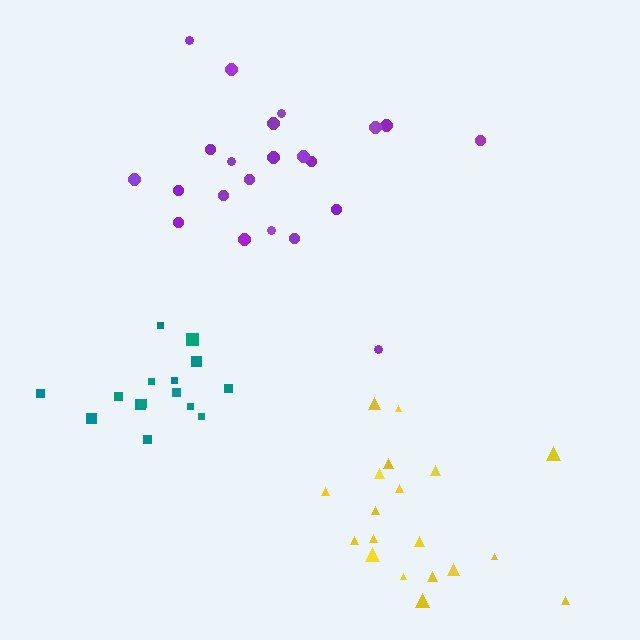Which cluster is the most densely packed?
Teal.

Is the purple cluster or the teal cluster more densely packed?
Teal.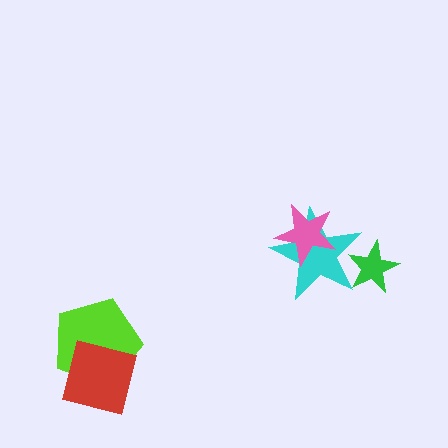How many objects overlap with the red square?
1 object overlaps with the red square.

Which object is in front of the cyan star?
The pink star is in front of the cyan star.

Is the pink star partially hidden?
No, no other shape covers it.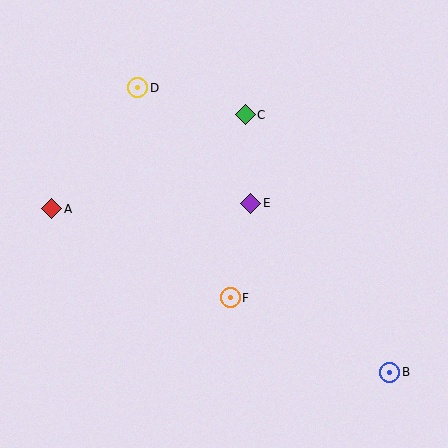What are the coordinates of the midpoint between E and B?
The midpoint between E and B is at (320, 288).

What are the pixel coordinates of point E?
Point E is at (251, 203).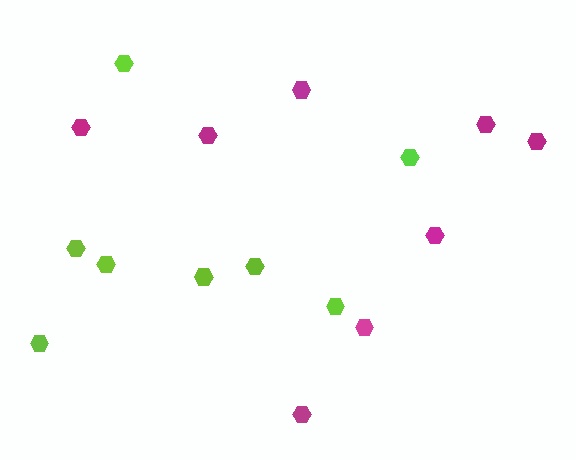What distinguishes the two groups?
There are 2 groups: one group of lime hexagons (8) and one group of magenta hexagons (8).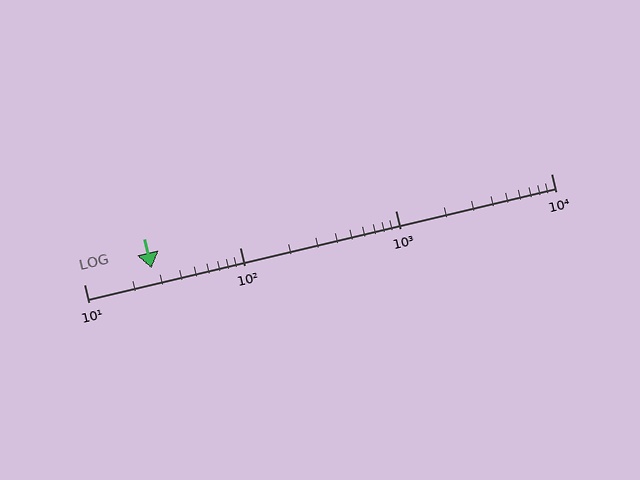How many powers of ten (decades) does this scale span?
The scale spans 3 decades, from 10 to 10000.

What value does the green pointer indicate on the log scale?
The pointer indicates approximately 27.